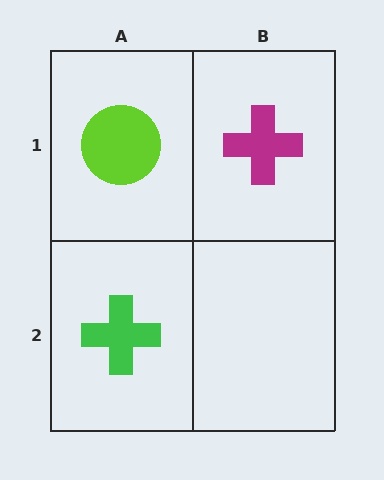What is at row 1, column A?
A lime circle.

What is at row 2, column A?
A green cross.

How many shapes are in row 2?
1 shape.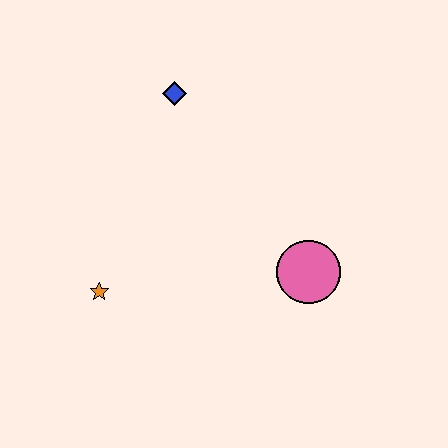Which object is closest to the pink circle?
The orange star is closest to the pink circle.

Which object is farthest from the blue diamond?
The pink circle is farthest from the blue diamond.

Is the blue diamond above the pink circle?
Yes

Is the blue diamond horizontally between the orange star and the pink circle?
Yes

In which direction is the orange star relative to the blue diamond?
The orange star is below the blue diamond.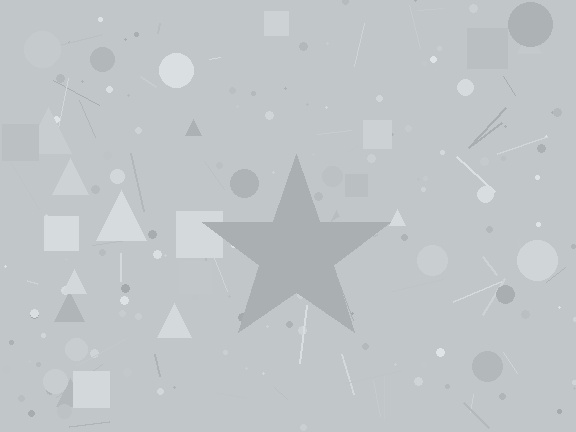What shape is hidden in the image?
A star is hidden in the image.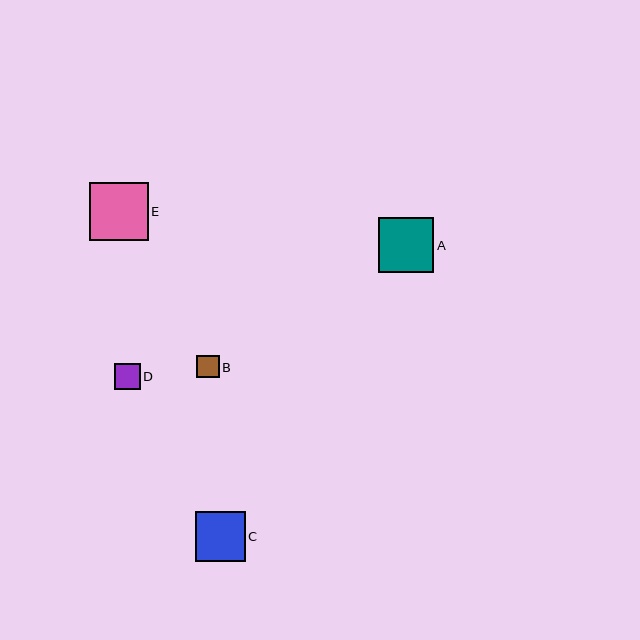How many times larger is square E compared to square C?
Square E is approximately 1.2 times the size of square C.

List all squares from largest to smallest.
From largest to smallest: E, A, C, D, B.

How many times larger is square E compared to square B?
Square E is approximately 2.6 times the size of square B.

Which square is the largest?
Square E is the largest with a size of approximately 58 pixels.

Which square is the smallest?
Square B is the smallest with a size of approximately 22 pixels.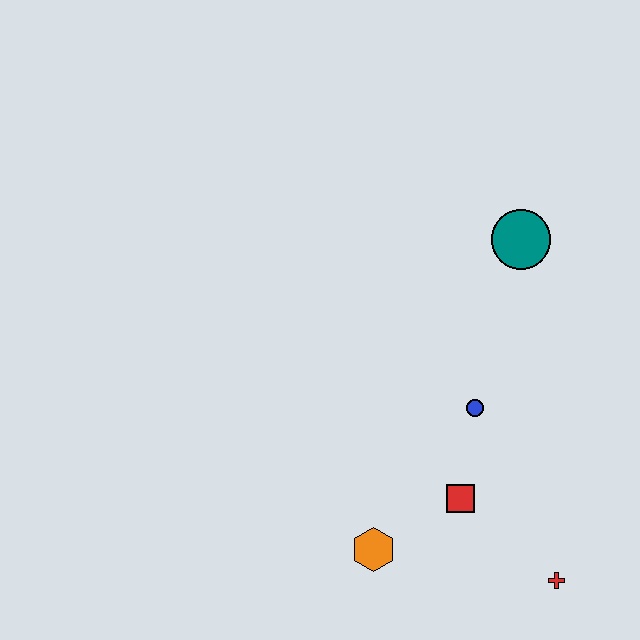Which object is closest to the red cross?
The red square is closest to the red cross.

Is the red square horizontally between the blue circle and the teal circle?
No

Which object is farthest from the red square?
The teal circle is farthest from the red square.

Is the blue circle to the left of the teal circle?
Yes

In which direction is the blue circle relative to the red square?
The blue circle is above the red square.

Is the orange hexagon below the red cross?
No